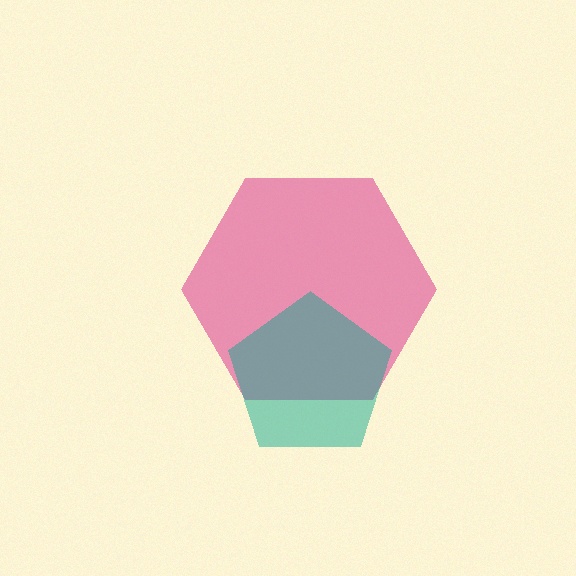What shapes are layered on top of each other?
The layered shapes are: a magenta hexagon, a teal pentagon.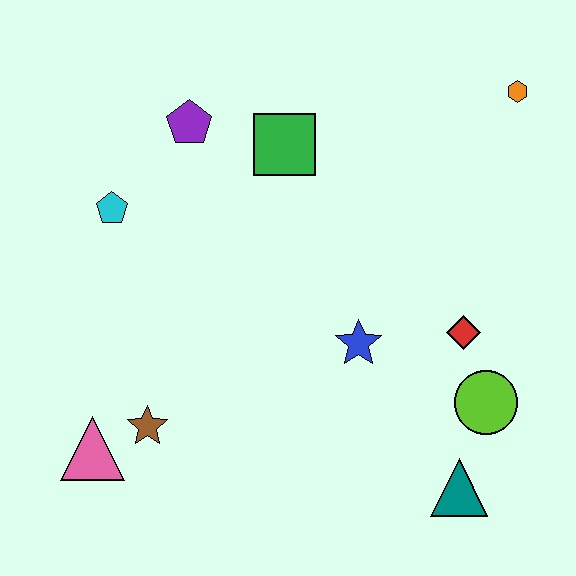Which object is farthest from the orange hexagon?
The pink triangle is farthest from the orange hexagon.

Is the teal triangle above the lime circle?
No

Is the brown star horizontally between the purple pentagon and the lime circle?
No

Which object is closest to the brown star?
The pink triangle is closest to the brown star.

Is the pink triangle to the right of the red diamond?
No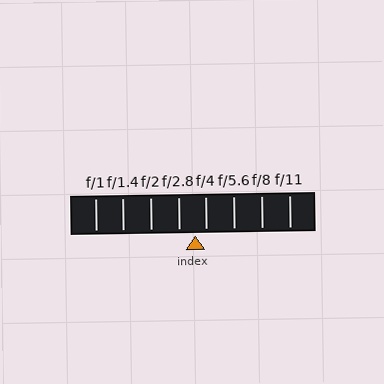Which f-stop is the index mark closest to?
The index mark is closest to f/4.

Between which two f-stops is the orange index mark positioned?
The index mark is between f/2.8 and f/4.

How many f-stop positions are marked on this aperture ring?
There are 8 f-stop positions marked.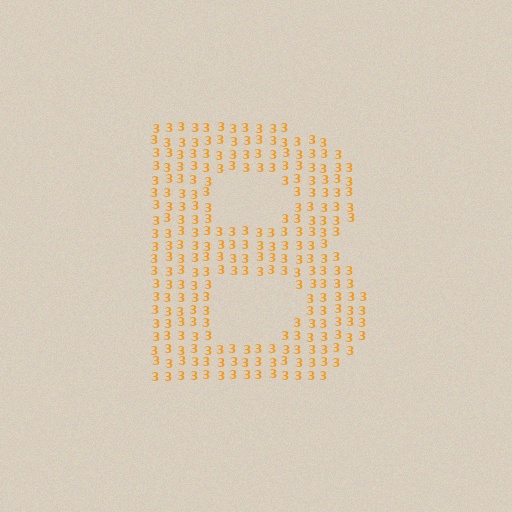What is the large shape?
The large shape is the letter B.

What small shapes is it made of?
It is made of small digit 3's.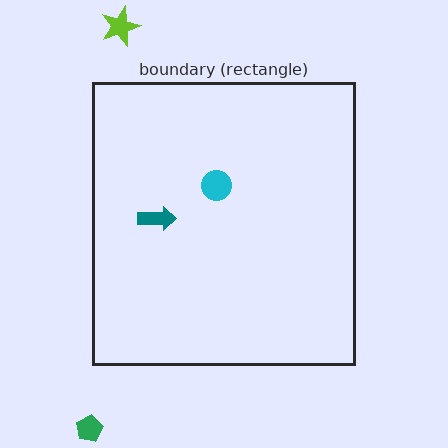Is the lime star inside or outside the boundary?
Outside.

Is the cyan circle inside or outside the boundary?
Inside.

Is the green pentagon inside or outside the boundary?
Outside.